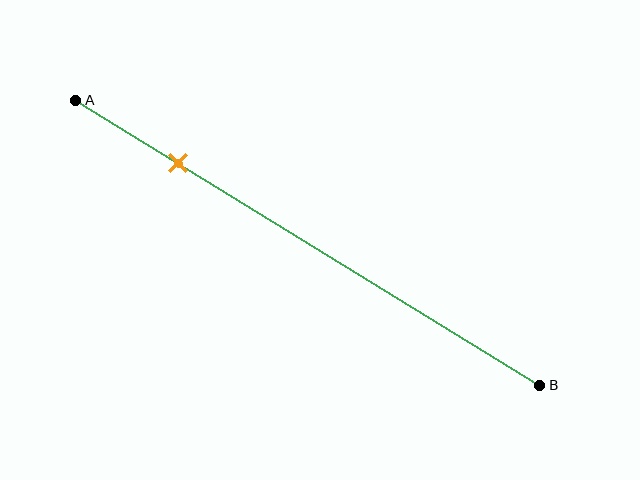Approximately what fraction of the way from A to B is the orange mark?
The orange mark is approximately 20% of the way from A to B.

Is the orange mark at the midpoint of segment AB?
No, the mark is at about 20% from A, not at the 50% midpoint.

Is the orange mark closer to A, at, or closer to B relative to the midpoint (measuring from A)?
The orange mark is closer to point A than the midpoint of segment AB.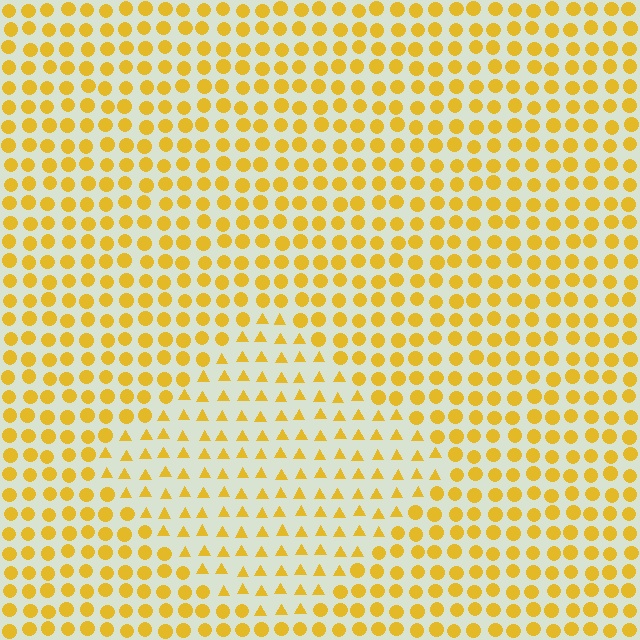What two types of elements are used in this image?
The image uses triangles inside the diamond region and circles outside it.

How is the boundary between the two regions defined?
The boundary is defined by a change in element shape: triangles inside vs. circles outside. All elements share the same color and spacing.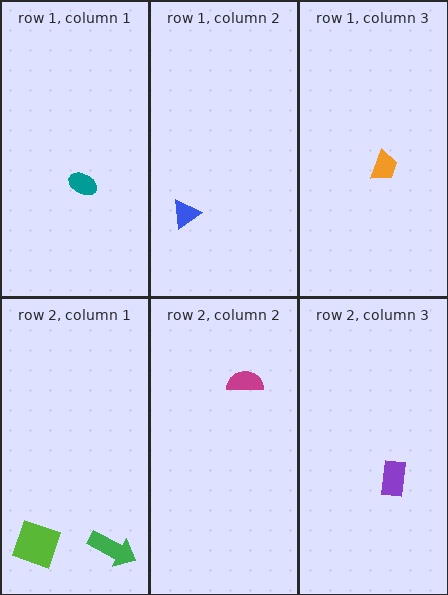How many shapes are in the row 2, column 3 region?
1.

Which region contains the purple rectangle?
The row 2, column 3 region.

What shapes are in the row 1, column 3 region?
The orange trapezoid.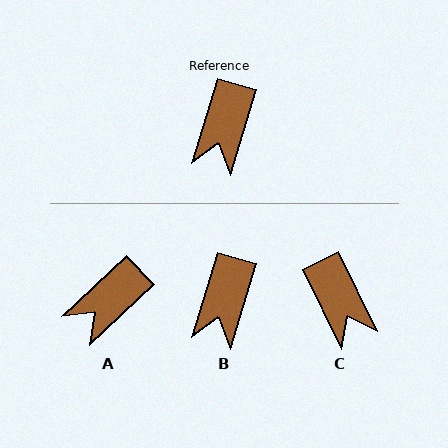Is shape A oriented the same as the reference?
No, it is off by about 30 degrees.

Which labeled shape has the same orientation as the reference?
B.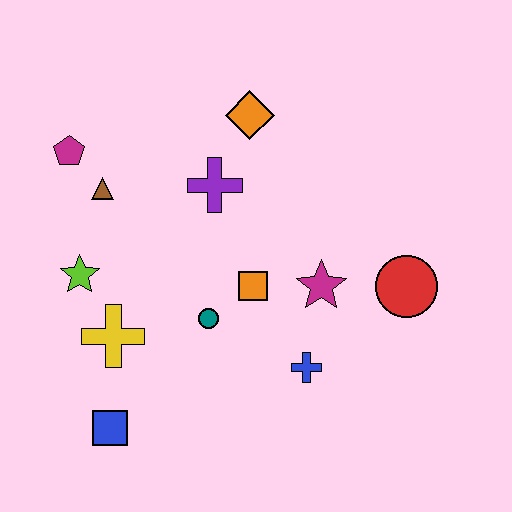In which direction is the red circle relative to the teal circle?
The red circle is to the right of the teal circle.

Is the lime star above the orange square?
Yes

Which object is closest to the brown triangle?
The magenta pentagon is closest to the brown triangle.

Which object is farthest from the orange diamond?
The blue square is farthest from the orange diamond.